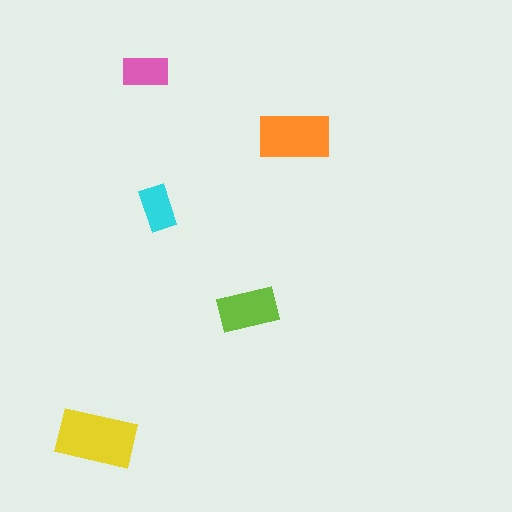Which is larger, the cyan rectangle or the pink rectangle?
The pink one.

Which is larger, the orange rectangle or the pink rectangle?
The orange one.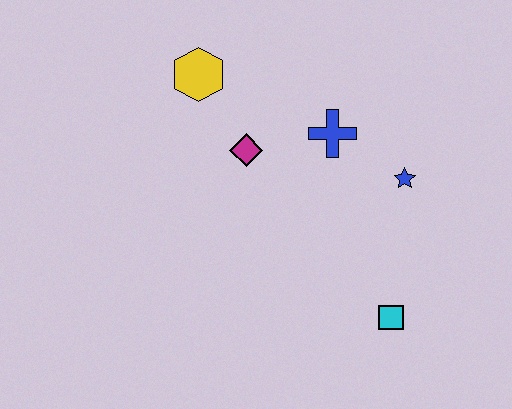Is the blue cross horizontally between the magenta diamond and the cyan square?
Yes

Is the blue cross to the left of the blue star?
Yes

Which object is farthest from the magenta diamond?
The cyan square is farthest from the magenta diamond.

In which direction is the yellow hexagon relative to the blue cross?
The yellow hexagon is to the left of the blue cross.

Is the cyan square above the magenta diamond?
No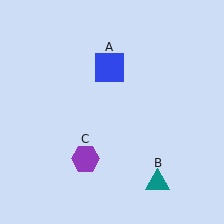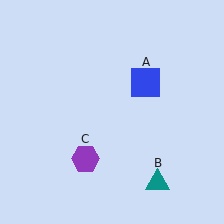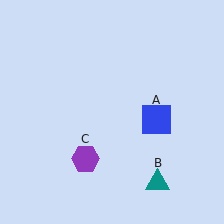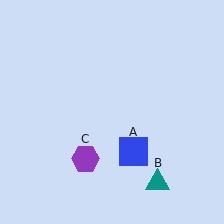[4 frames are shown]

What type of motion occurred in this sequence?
The blue square (object A) rotated clockwise around the center of the scene.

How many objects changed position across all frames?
1 object changed position: blue square (object A).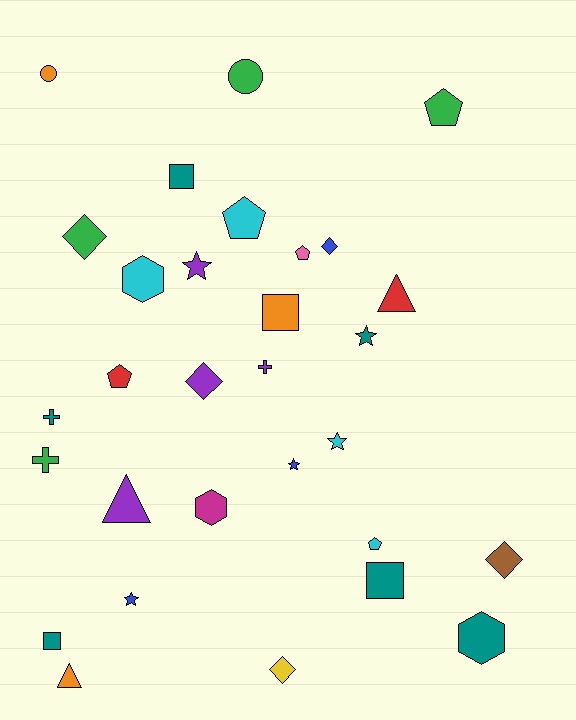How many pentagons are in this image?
There are 5 pentagons.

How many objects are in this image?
There are 30 objects.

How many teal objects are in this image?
There are 6 teal objects.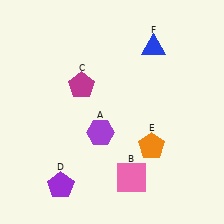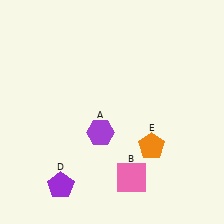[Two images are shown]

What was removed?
The blue triangle (F), the magenta pentagon (C) were removed in Image 2.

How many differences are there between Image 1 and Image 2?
There are 2 differences between the two images.